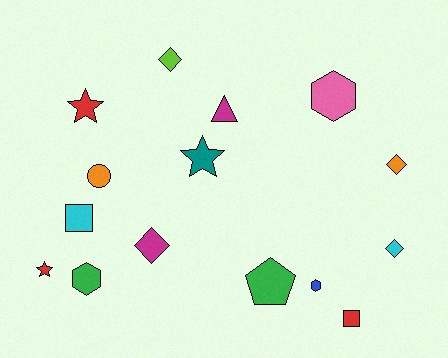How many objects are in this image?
There are 15 objects.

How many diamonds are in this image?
There are 4 diamonds.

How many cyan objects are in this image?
There are 2 cyan objects.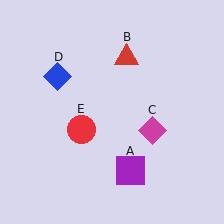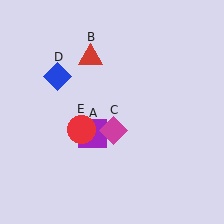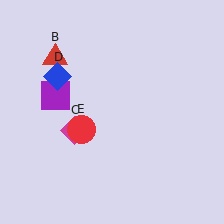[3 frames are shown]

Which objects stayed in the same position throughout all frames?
Blue diamond (object D) and red circle (object E) remained stationary.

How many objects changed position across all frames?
3 objects changed position: purple square (object A), red triangle (object B), magenta diamond (object C).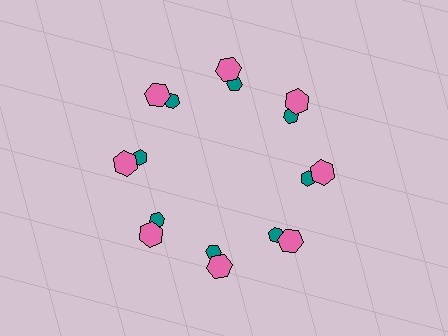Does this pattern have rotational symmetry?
Yes, this pattern has 8-fold rotational symmetry. It looks the same after rotating 45 degrees around the center.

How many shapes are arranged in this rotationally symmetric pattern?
There are 16 shapes, arranged in 8 groups of 2.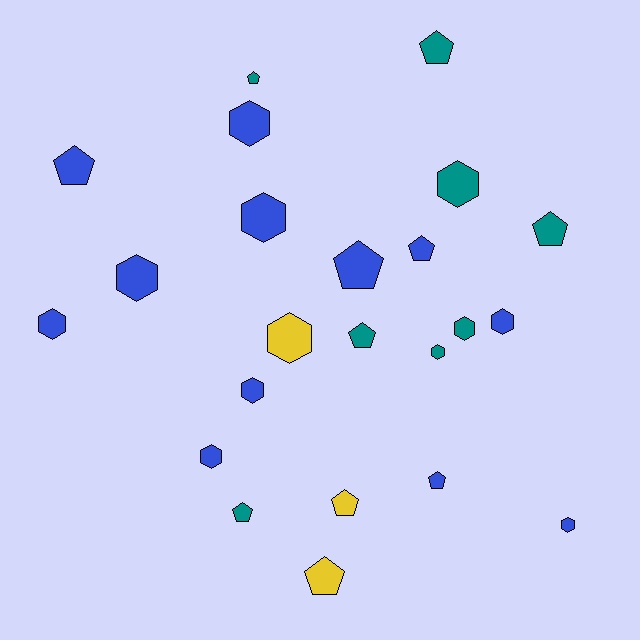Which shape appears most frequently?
Hexagon, with 12 objects.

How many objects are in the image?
There are 23 objects.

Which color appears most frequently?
Blue, with 12 objects.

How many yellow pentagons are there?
There are 2 yellow pentagons.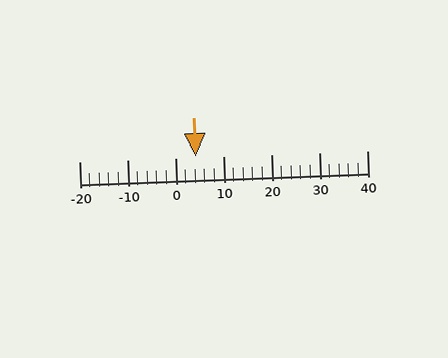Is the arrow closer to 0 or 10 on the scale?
The arrow is closer to 0.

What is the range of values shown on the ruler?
The ruler shows values from -20 to 40.